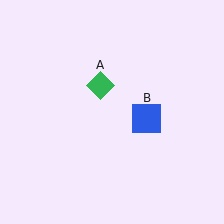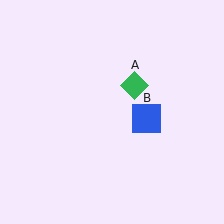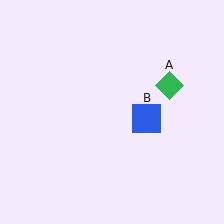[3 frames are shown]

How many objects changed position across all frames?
1 object changed position: green diamond (object A).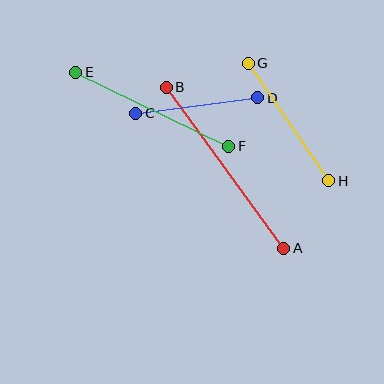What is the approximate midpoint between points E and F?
The midpoint is at approximately (152, 109) pixels.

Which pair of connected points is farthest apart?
Points A and B are farthest apart.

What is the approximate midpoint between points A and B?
The midpoint is at approximately (225, 168) pixels.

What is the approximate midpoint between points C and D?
The midpoint is at approximately (197, 105) pixels.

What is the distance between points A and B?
The distance is approximately 199 pixels.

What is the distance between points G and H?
The distance is approximately 142 pixels.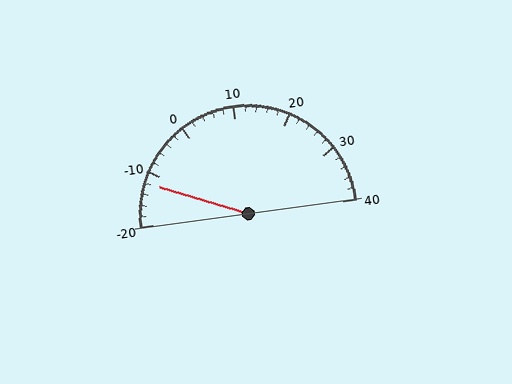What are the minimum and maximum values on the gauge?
The gauge ranges from -20 to 40.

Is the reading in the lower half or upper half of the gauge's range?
The reading is in the lower half of the range (-20 to 40).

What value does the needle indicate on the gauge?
The needle indicates approximately -12.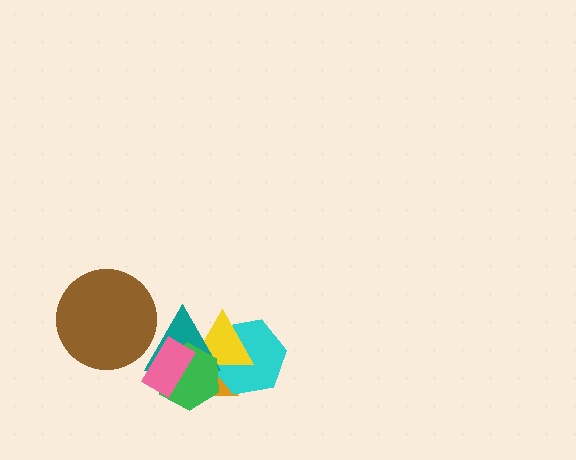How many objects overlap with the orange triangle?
4 objects overlap with the orange triangle.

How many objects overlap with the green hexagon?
5 objects overlap with the green hexagon.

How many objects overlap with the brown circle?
1 object overlaps with the brown circle.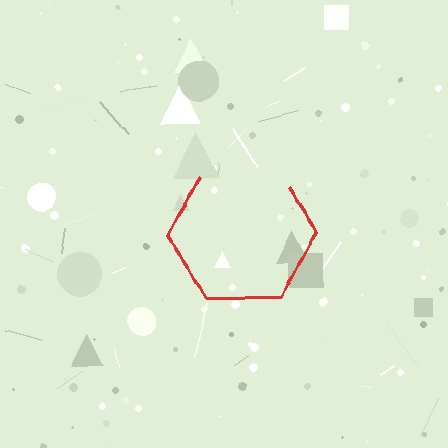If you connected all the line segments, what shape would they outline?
They would outline a hexagon.